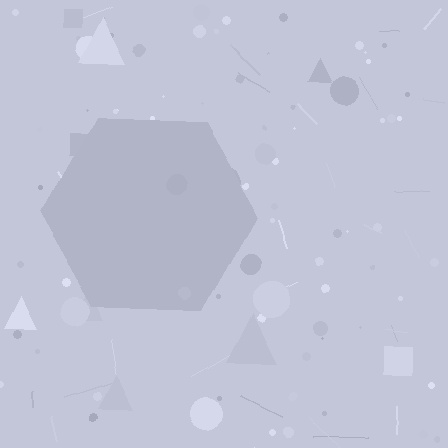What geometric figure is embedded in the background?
A hexagon is embedded in the background.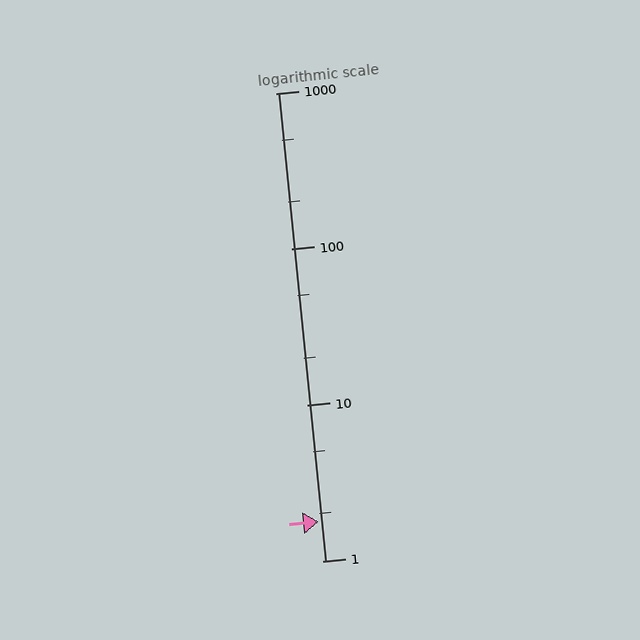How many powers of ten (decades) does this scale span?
The scale spans 3 decades, from 1 to 1000.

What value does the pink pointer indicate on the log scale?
The pointer indicates approximately 1.8.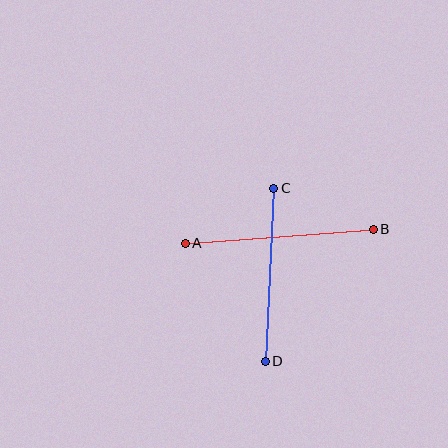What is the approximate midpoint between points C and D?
The midpoint is at approximately (270, 275) pixels.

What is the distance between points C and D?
The distance is approximately 173 pixels.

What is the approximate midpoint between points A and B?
The midpoint is at approximately (279, 236) pixels.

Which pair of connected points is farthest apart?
Points A and B are farthest apart.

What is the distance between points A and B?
The distance is approximately 188 pixels.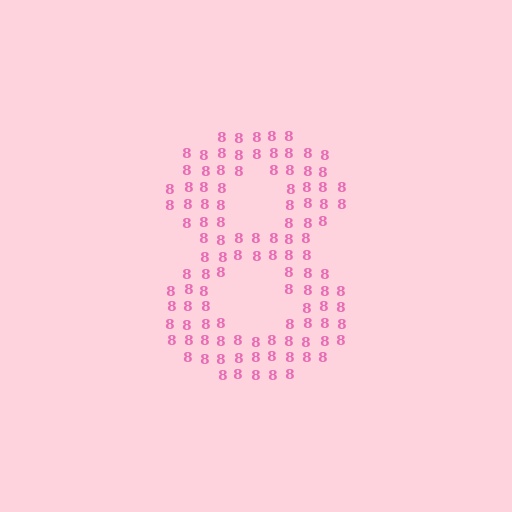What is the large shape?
The large shape is the digit 8.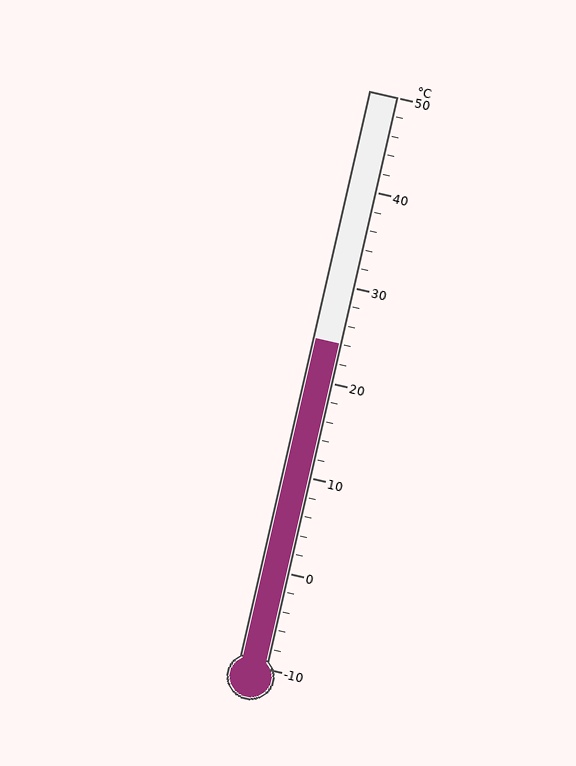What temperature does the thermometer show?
The thermometer shows approximately 24°C.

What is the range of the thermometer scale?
The thermometer scale ranges from -10°C to 50°C.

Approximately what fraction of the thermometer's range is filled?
The thermometer is filled to approximately 55% of its range.